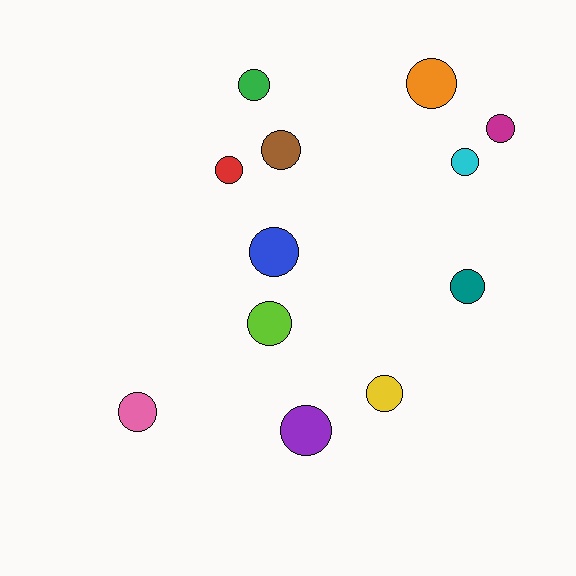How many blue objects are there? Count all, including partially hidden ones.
There is 1 blue object.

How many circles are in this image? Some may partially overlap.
There are 12 circles.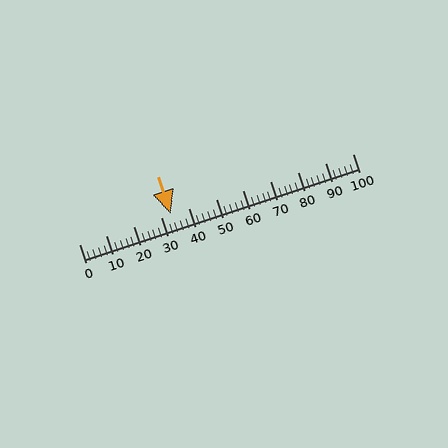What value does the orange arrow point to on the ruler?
The orange arrow points to approximately 33.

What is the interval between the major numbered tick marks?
The major tick marks are spaced 10 units apart.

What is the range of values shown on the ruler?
The ruler shows values from 0 to 100.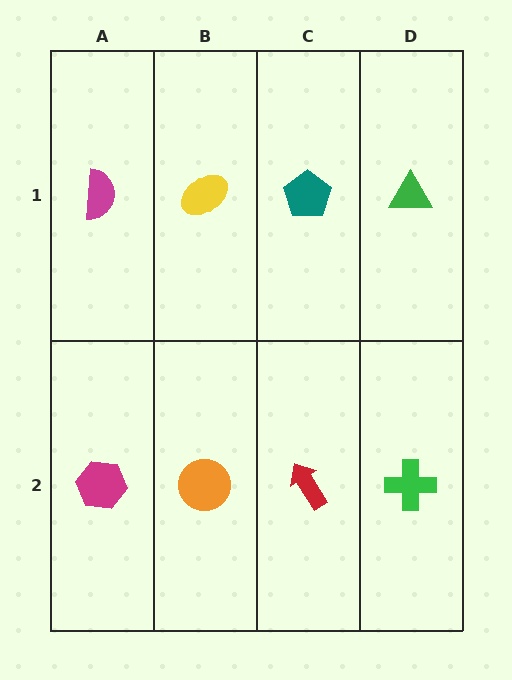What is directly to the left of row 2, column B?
A magenta hexagon.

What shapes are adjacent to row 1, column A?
A magenta hexagon (row 2, column A), a yellow ellipse (row 1, column B).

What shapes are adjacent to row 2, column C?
A teal pentagon (row 1, column C), an orange circle (row 2, column B), a green cross (row 2, column D).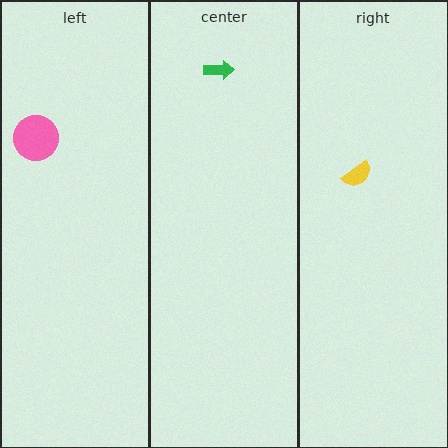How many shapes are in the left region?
1.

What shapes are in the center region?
The green arrow.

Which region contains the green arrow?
The center region.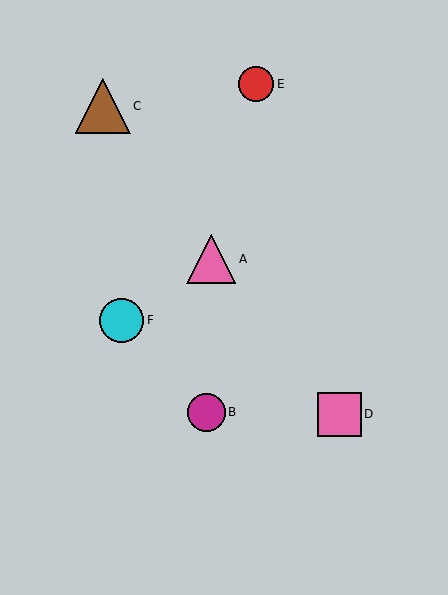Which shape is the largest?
The brown triangle (labeled C) is the largest.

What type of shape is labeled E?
Shape E is a red circle.